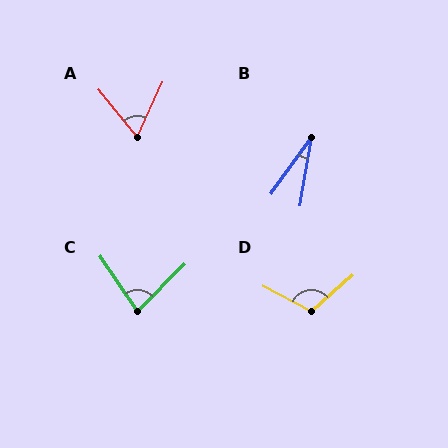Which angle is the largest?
D, at approximately 111 degrees.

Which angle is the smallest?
B, at approximately 26 degrees.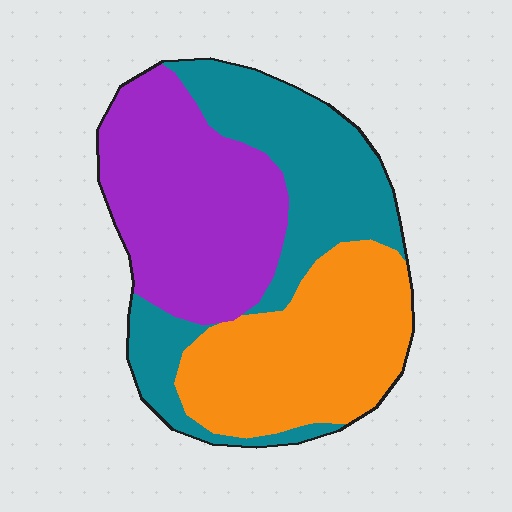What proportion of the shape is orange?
Orange takes up about one third (1/3) of the shape.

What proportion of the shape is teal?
Teal takes up about one third (1/3) of the shape.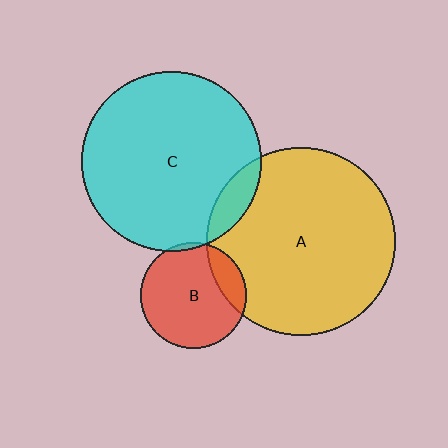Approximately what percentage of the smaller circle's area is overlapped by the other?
Approximately 5%.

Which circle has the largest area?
Circle A (yellow).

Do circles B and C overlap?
Yes.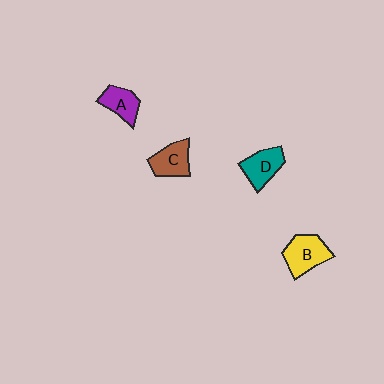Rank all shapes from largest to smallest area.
From largest to smallest: B (yellow), D (teal), C (brown), A (purple).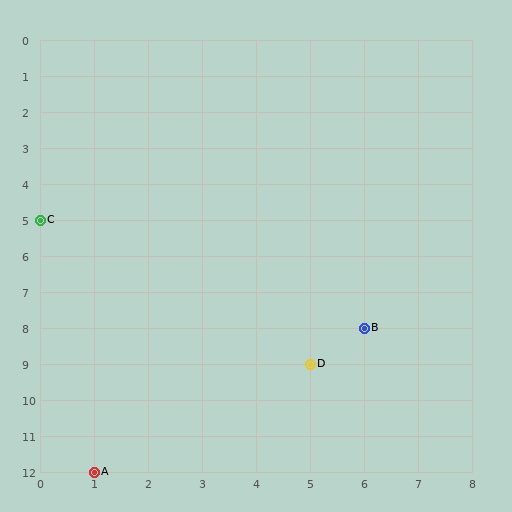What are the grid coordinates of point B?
Point B is at grid coordinates (6, 8).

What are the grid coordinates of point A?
Point A is at grid coordinates (1, 12).